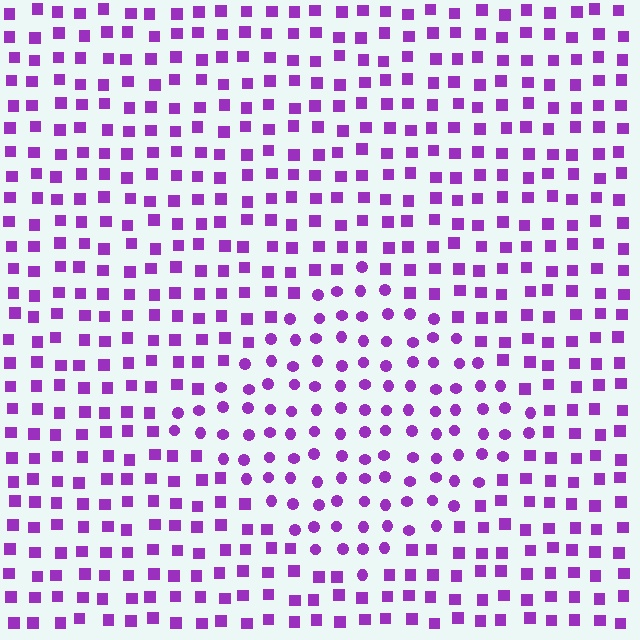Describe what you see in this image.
The image is filled with small purple elements arranged in a uniform grid. A diamond-shaped region contains circles, while the surrounding area contains squares. The boundary is defined purely by the change in element shape.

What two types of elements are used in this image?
The image uses circles inside the diamond region and squares outside it.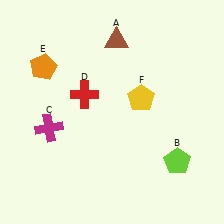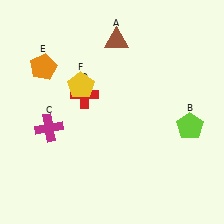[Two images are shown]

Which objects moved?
The objects that moved are: the lime pentagon (B), the yellow pentagon (F).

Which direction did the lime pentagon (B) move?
The lime pentagon (B) moved up.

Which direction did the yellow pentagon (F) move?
The yellow pentagon (F) moved left.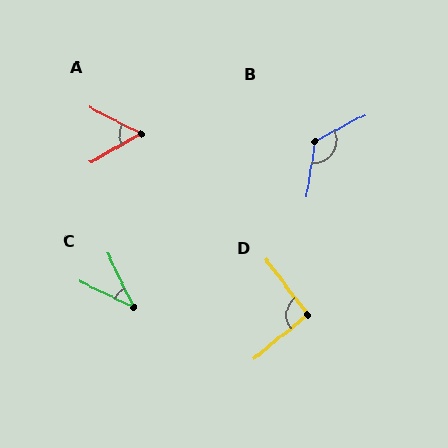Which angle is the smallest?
C, at approximately 38 degrees.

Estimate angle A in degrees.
Approximately 57 degrees.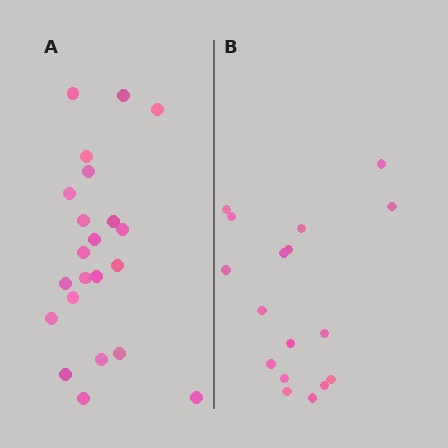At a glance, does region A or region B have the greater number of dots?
Region A (the left region) has more dots.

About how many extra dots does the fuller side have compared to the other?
Region A has about 5 more dots than region B.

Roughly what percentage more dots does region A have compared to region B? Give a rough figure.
About 30% more.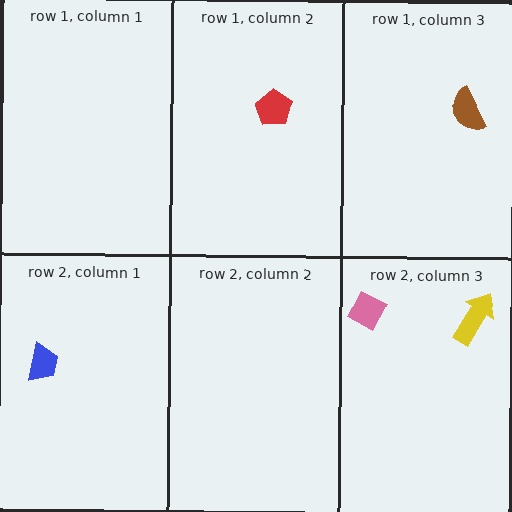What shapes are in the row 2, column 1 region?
The blue trapezoid.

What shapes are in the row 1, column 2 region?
The red pentagon.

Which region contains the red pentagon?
The row 1, column 2 region.